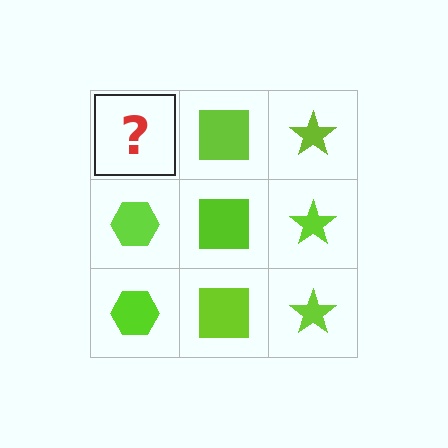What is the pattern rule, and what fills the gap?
The rule is that each column has a consistent shape. The gap should be filled with a lime hexagon.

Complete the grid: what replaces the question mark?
The question mark should be replaced with a lime hexagon.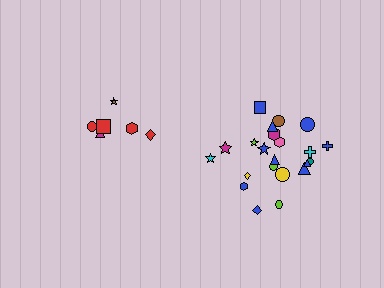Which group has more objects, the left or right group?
The right group.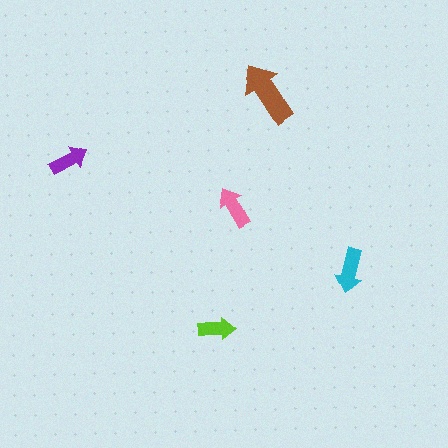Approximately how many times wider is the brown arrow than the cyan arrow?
About 1.5 times wider.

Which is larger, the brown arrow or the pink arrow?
The brown one.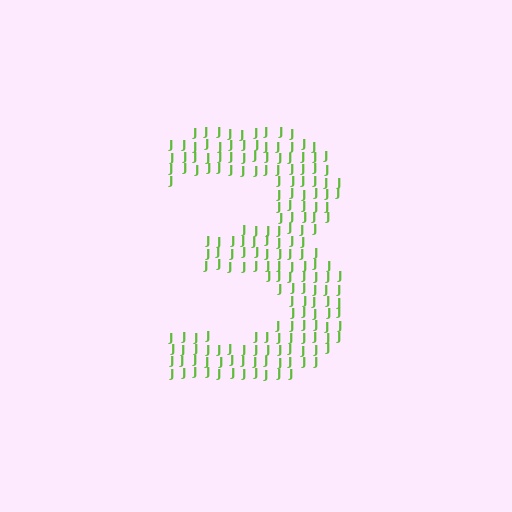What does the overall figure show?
The overall figure shows the digit 3.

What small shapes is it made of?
It is made of small letter J's.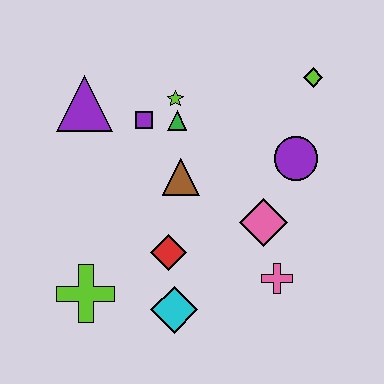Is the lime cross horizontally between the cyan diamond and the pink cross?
No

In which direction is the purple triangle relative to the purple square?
The purple triangle is to the left of the purple square.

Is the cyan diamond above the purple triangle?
No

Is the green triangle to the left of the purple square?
No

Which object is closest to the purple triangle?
The purple square is closest to the purple triangle.